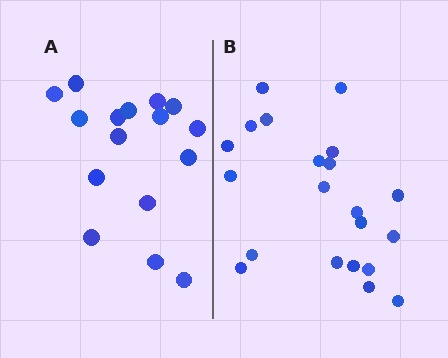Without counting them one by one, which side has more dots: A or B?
Region B (the right region) has more dots.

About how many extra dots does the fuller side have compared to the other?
Region B has about 5 more dots than region A.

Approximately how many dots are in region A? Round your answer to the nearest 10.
About 20 dots. (The exact count is 16, which rounds to 20.)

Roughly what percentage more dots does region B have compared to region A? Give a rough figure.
About 30% more.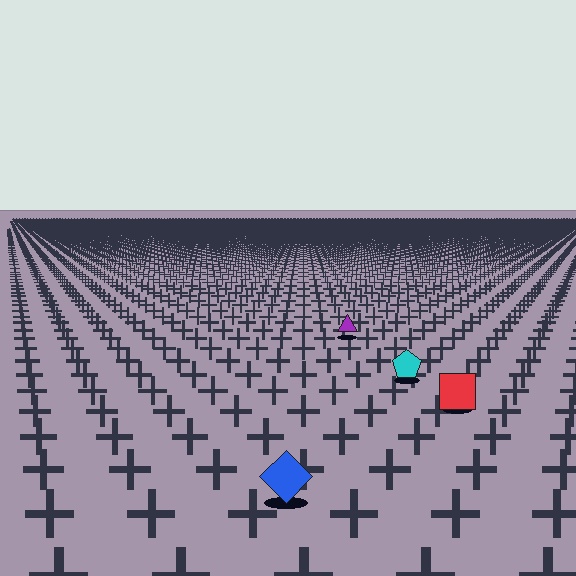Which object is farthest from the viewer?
The purple triangle is farthest from the viewer. It appears smaller and the ground texture around it is denser.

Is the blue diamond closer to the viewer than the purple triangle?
Yes. The blue diamond is closer — you can tell from the texture gradient: the ground texture is coarser near it.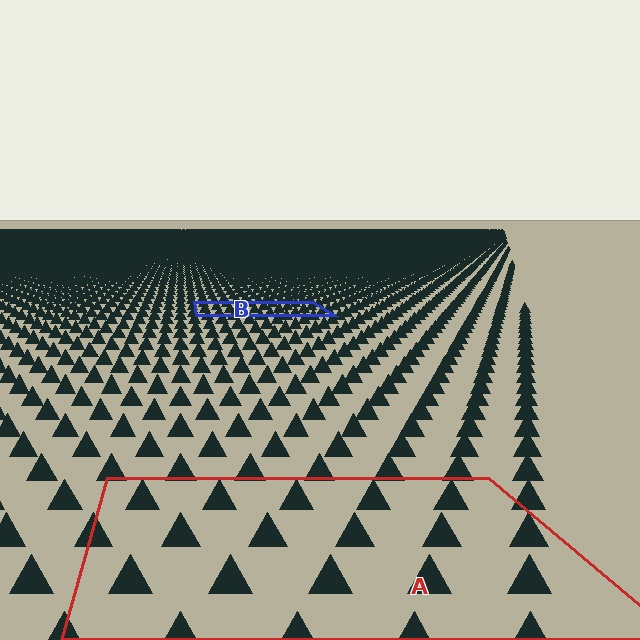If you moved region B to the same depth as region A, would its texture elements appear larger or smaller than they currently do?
They would appear larger. At a closer depth, the same texture elements are projected at a bigger on-screen size.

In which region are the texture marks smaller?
The texture marks are smaller in region B, because it is farther away.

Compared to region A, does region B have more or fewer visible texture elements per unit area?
Region B has more texture elements per unit area — they are packed more densely because it is farther away.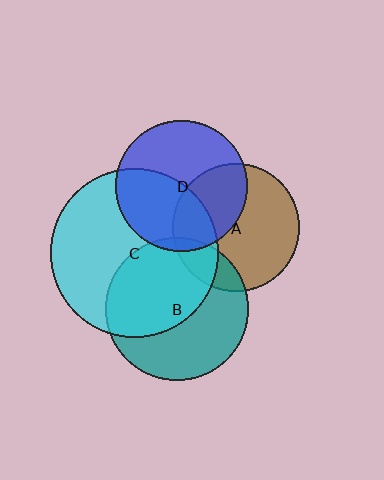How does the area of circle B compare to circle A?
Approximately 1.3 times.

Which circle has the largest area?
Circle C (cyan).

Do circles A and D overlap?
Yes.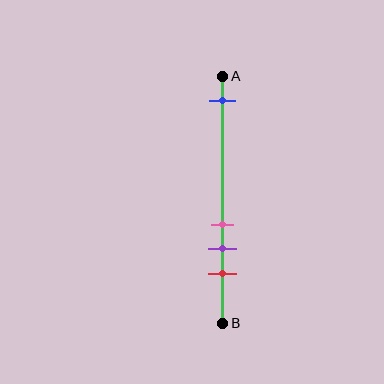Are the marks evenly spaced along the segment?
No, the marks are not evenly spaced.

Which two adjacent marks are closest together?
The pink and purple marks are the closest adjacent pair.